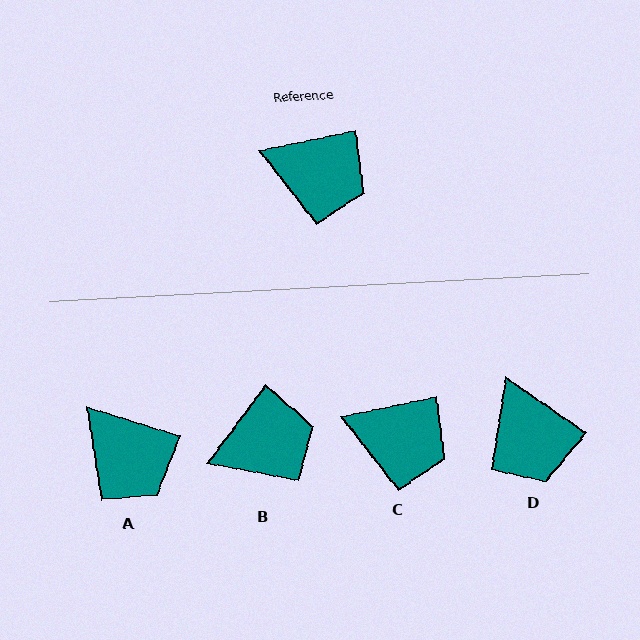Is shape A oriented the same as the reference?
No, it is off by about 29 degrees.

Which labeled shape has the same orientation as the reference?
C.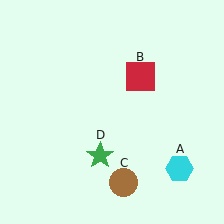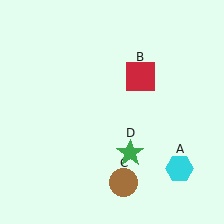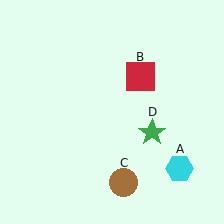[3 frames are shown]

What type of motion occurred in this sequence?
The green star (object D) rotated counterclockwise around the center of the scene.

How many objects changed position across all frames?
1 object changed position: green star (object D).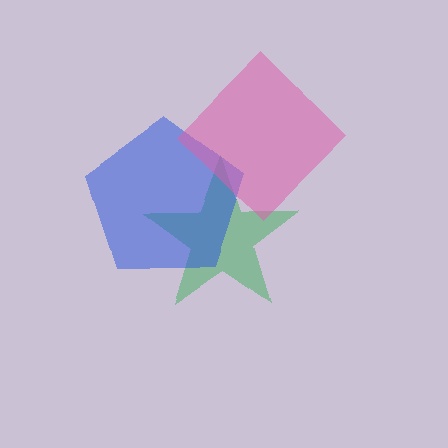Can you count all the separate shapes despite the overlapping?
Yes, there are 3 separate shapes.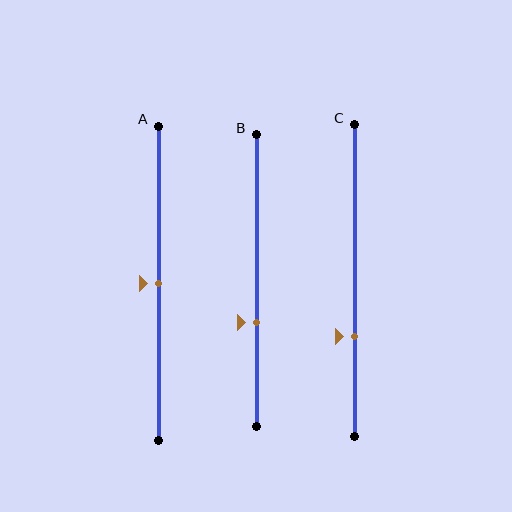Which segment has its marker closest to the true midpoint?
Segment A has its marker closest to the true midpoint.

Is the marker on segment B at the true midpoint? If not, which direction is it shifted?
No, the marker on segment B is shifted downward by about 14% of the segment length.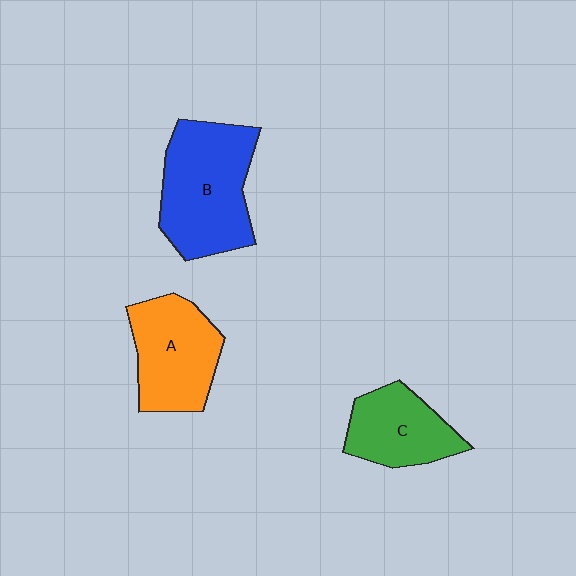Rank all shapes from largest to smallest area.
From largest to smallest: B (blue), A (orange), C (green).